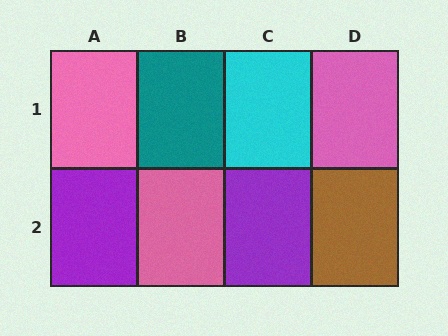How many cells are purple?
2 cells are purple.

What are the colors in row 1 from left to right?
Pink, teal, cyan, pink.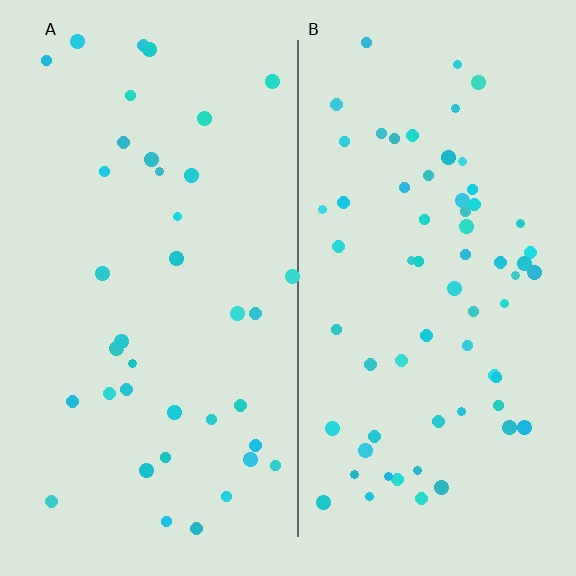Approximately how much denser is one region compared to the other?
Approximately 1.7× — region B over region A.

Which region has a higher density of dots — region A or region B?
B (the right).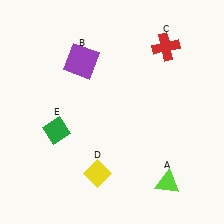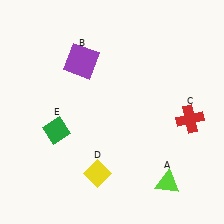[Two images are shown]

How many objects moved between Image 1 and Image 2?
1 object moved between the two images.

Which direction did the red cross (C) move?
The red cross (C) moved down.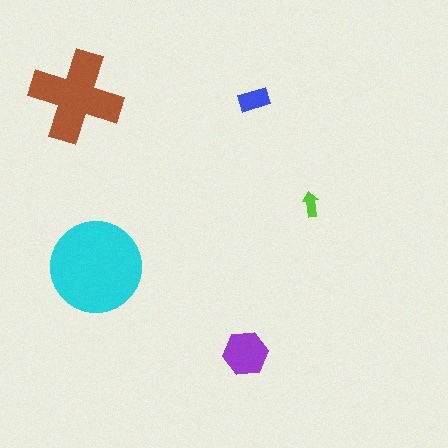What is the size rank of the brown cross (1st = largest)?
2nd.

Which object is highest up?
The brown cross is topmost.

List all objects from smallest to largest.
The lime arrow, the blue rectangle, the purple hexagon, the brown cross, the cyan circle.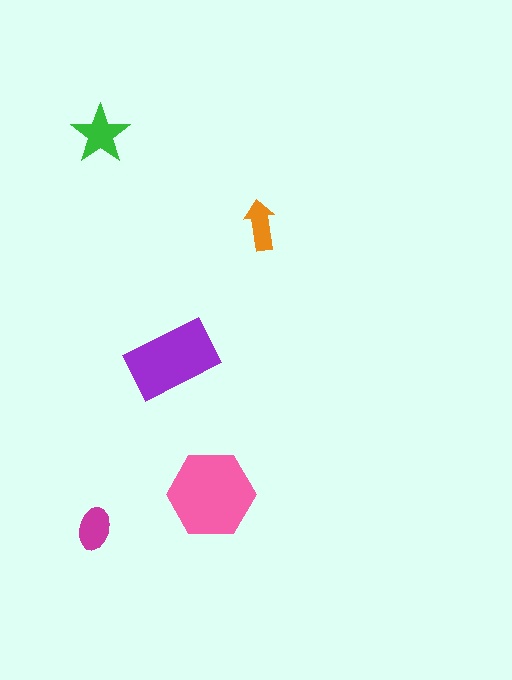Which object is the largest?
The pink hexagon.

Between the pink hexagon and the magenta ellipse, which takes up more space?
The pink hexagon.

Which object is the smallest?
The orange arrow.